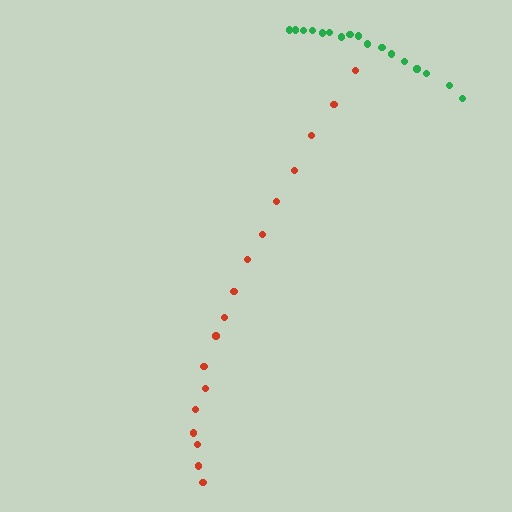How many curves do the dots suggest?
There are 2 distinct paths.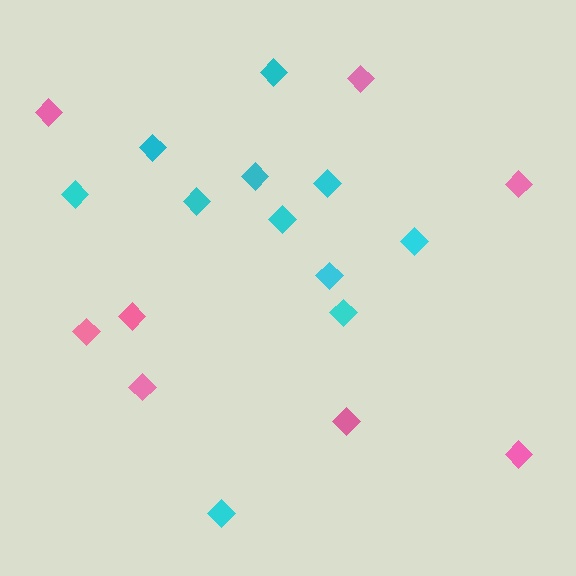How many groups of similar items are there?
There are 2 groups: one group of cyan diamonds (11) and one group of pink diamonds (8).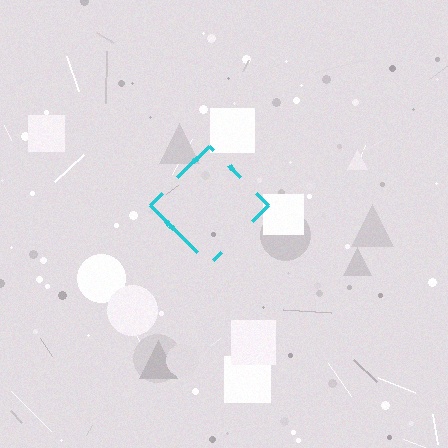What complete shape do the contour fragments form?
The contour fragments form a diamond.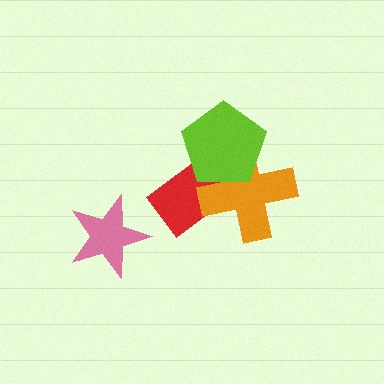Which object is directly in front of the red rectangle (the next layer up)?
The orange cross is directly in front of the red rectangle.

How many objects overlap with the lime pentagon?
2 objects overlap with the lime pentagon.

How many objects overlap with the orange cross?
2 objects overlap with the orange cross.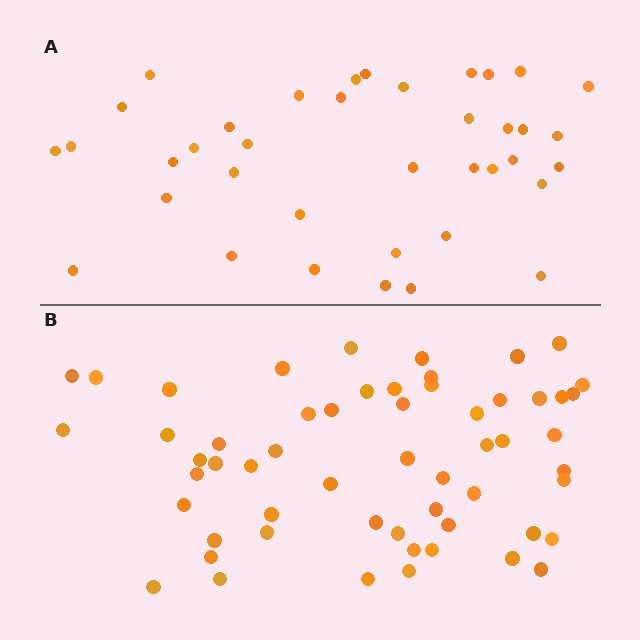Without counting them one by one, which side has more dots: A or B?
Region B (the bottom region) has more dots.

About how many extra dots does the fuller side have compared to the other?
Region B has approximately 20 more dots than region A.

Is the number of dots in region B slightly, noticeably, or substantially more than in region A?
Region B has substantially more. The ratio is roughly 1.5 to 1.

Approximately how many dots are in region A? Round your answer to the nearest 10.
About 40 dots. (The exact count is 38, which rounds to 40.)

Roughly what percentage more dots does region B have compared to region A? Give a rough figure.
About 50% more.